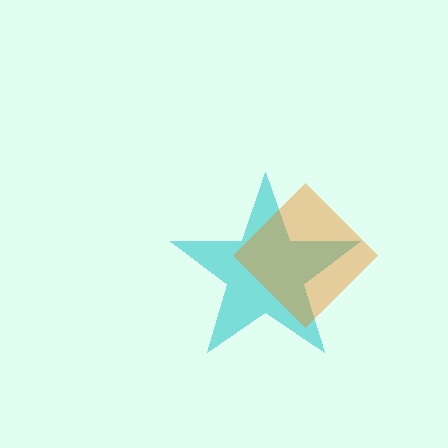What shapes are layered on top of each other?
The layered shapes are: a cyan star, an orange diamond.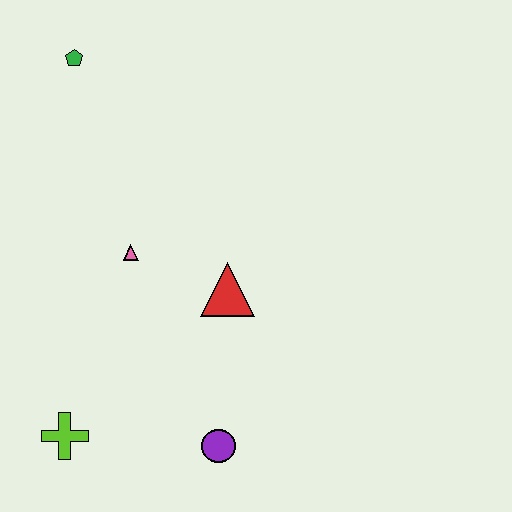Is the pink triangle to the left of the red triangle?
Yes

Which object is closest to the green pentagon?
The pink triangle is closest to the green pentagon.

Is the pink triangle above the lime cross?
Yes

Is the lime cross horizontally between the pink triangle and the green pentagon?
No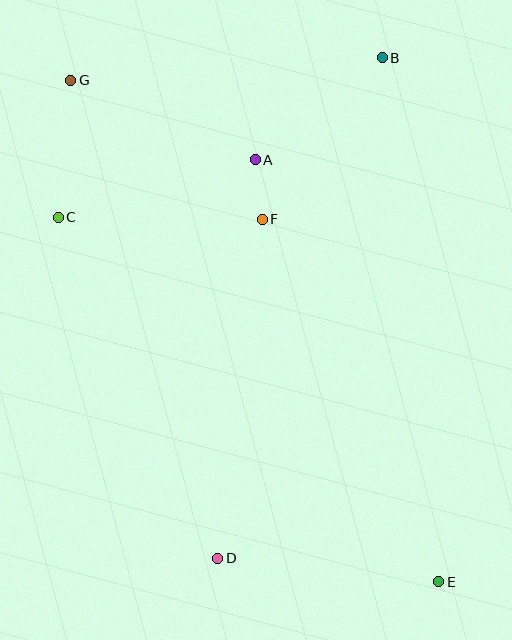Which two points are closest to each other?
Points A and F are closest to each other.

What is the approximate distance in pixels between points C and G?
The distance between C and G is approximately 138 pixels.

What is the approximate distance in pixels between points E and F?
The distance between E and F is approximately 403 pixels.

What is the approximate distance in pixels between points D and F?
The distance between D and F is approximately 342 pixels.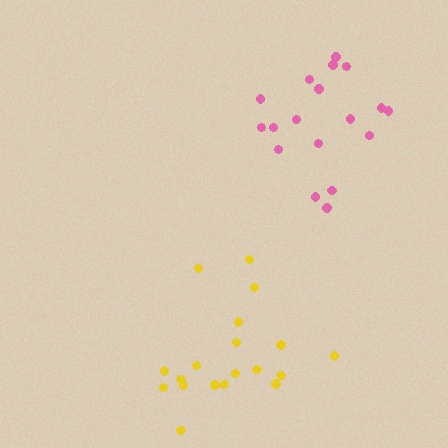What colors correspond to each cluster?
The clusters are colored: yellow, pink.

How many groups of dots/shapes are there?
There are 2 groups.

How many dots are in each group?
Group 1: 19 dots, Group 2: 18 dots (37 total).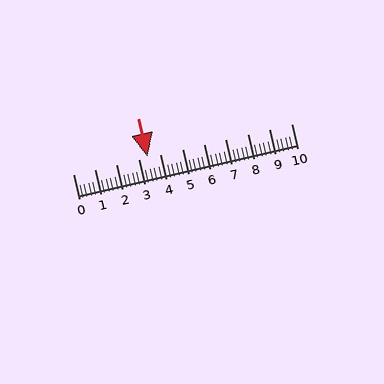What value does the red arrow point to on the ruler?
The red arrow points to approximately 3.4.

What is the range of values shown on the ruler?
The ruler shows values from 0 to 10.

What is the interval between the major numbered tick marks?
The major tick marks are spaced 1 units apart.